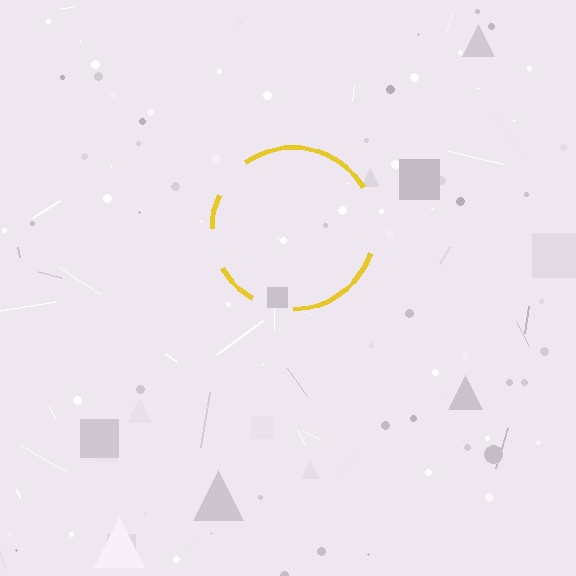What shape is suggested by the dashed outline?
The dashed outline suggests a circle.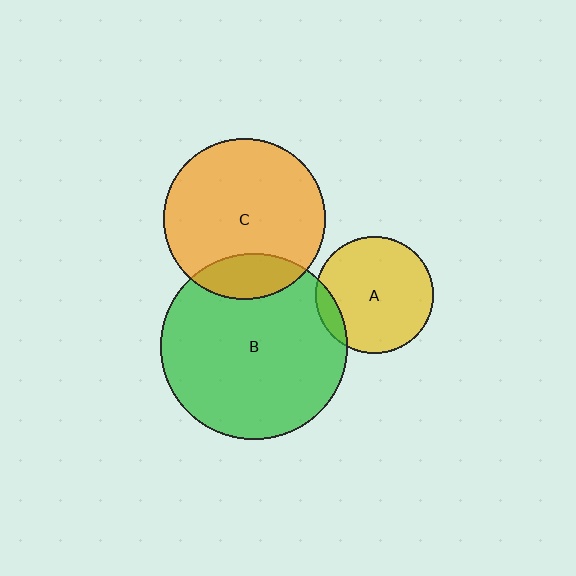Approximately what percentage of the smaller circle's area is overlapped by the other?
Approximately 20%.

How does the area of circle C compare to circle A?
Approximately 1.9 times.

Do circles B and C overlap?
Yes.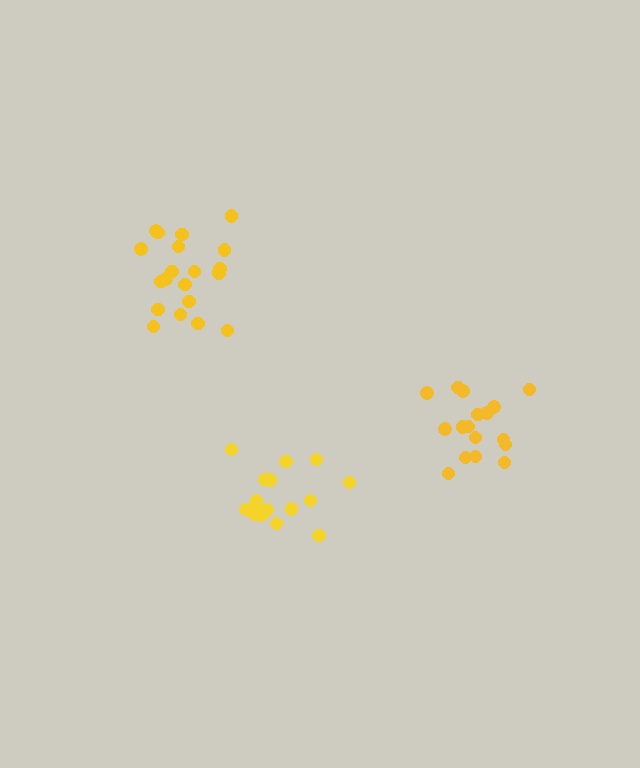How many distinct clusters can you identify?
There are 3 distinct clusters.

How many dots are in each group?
Group 1: 18 dots, Group 2: 21 dots, Group 3: 17 dots (56 total).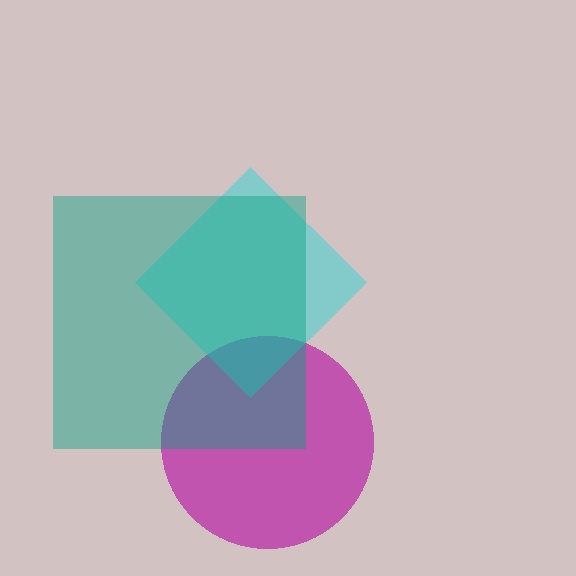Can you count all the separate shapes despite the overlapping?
Yes, there are 3 separate shapes.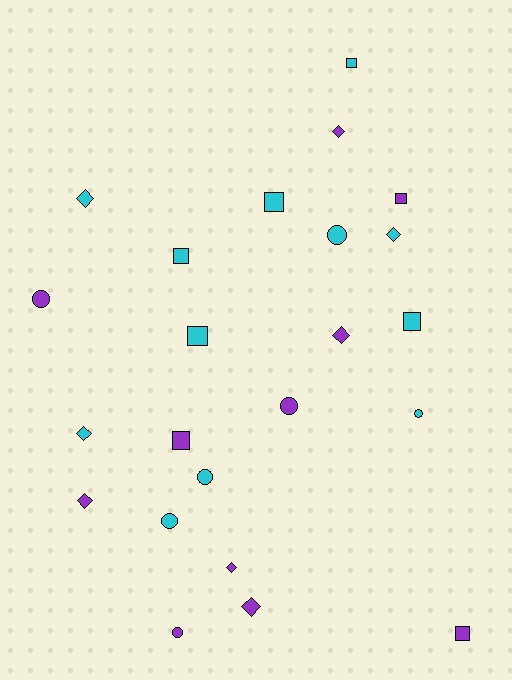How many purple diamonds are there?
There are 5 purple diamonds.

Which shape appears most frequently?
Square, with 8 objects.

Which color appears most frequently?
Cyan, with 12 objects.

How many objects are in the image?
There are 23 objects.